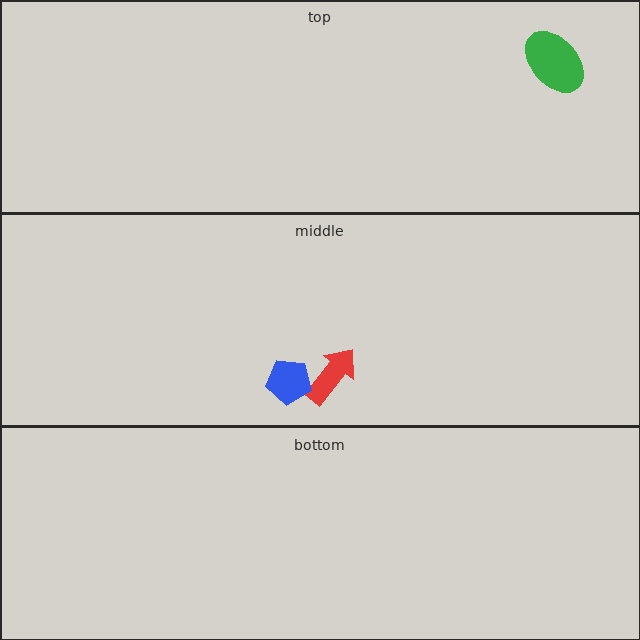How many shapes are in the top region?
1.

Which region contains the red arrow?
The middle region.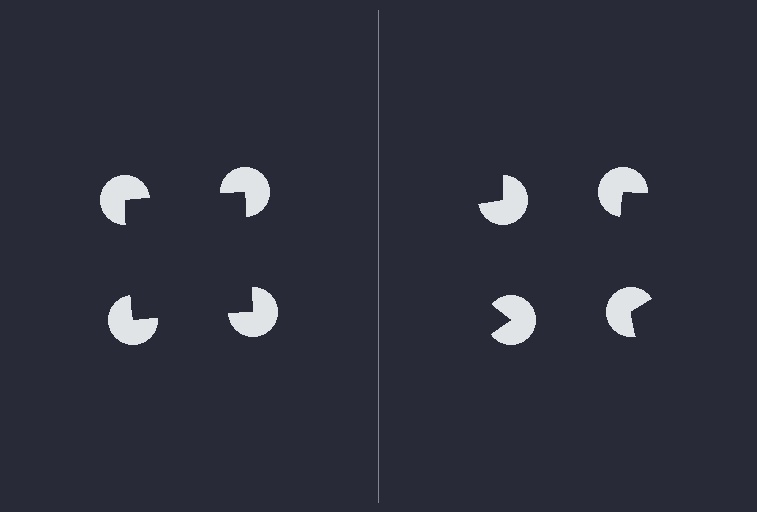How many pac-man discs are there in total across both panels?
8 — 4 on each side.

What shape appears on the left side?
An illusory square.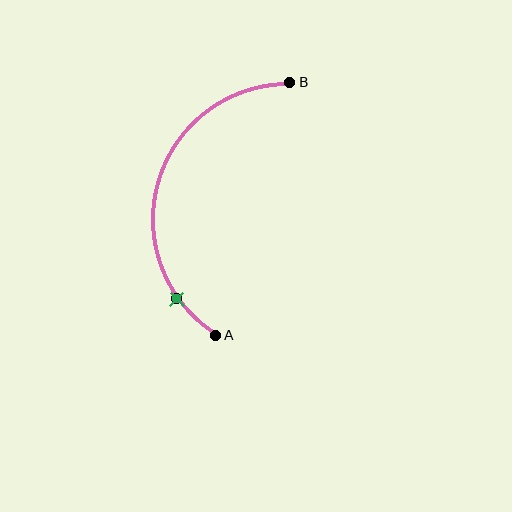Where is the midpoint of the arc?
The arc midpoint is the point on the curve farthest from the straight line joining A and B. It sits to the left of that line.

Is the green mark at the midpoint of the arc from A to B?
No. The green mark lies on the arc but is closer to endpoint A. The arc midpoint would be at the point on the curve equidistant along the arc from both A and B.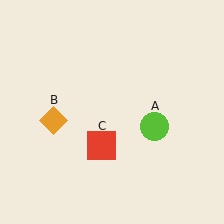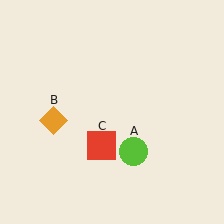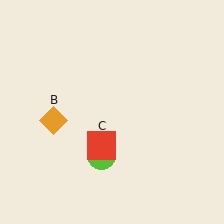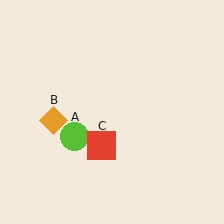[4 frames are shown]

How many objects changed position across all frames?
1 object changed position: lime circle (object A).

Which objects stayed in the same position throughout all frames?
Orange diamond (object B) and red square (object C) remained stationary.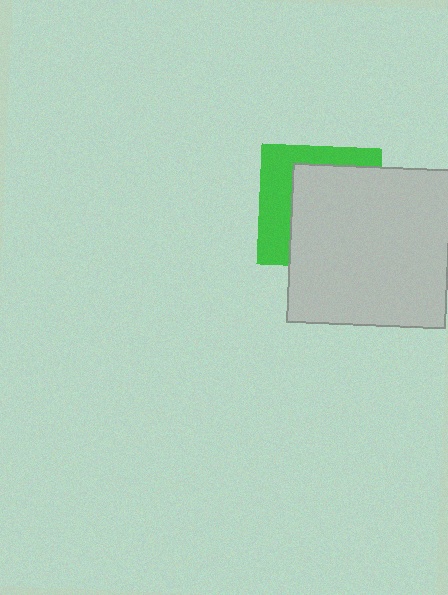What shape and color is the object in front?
The object in front is a light gray square.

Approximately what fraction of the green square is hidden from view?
Roughly 63% of the green square is hidden behind the light gray square.